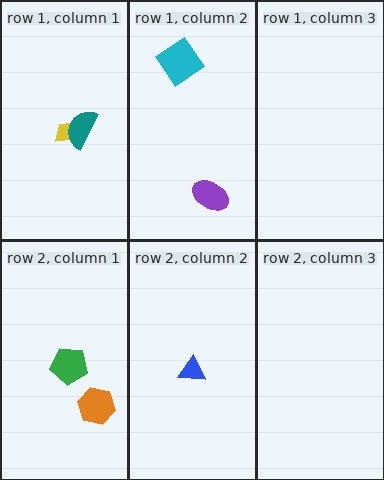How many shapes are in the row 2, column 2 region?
1.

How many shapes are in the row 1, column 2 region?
2.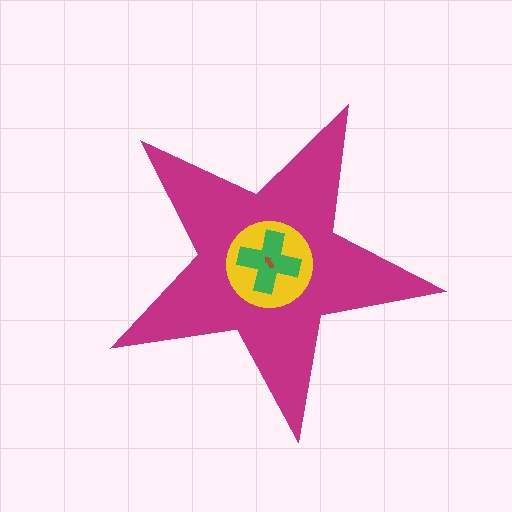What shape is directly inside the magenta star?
The yellow circle.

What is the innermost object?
The brown arrow.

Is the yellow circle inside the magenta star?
Yes.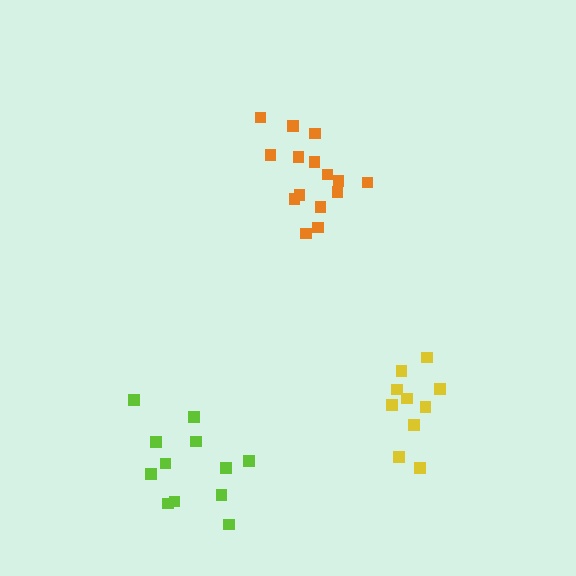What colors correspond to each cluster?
The clusters are colored: orange, yellow, lime.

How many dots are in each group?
Group 1: 15 dots, Group 2: 10 dots, Group 3: 12 dots (37 total).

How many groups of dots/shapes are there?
There are 3 groups.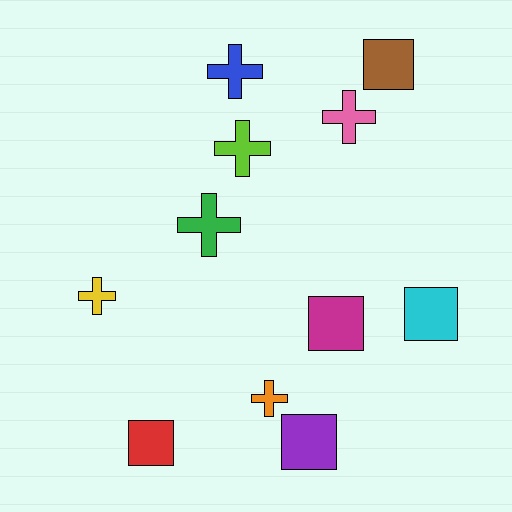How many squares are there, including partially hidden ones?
There are 5 squares.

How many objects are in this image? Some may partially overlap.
There are 11 objects.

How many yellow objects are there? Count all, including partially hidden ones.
There is 1 yellow object.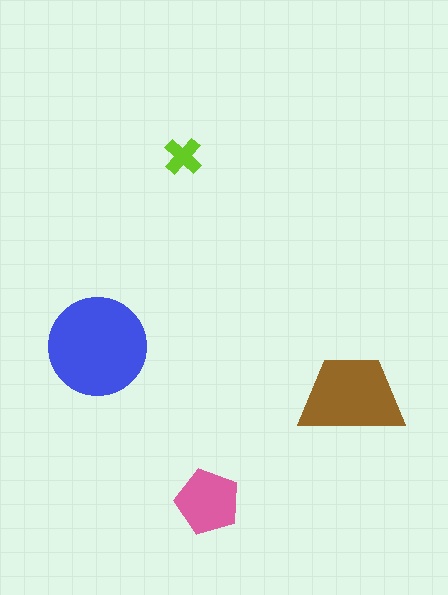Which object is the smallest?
The lime cross.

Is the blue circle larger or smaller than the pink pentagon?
Larger.